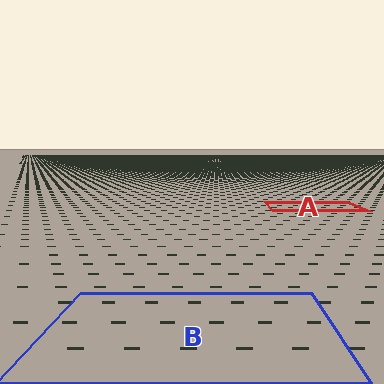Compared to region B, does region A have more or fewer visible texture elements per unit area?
Region A has more texture elements per unit area — they are packed more densely because it is farther away.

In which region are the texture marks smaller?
The texture marks are smaller in region A, because it is farther away.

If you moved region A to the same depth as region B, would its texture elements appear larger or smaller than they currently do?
They would appear larger. At a closer depth, the same texture elements are projected at a bigger on-screen size.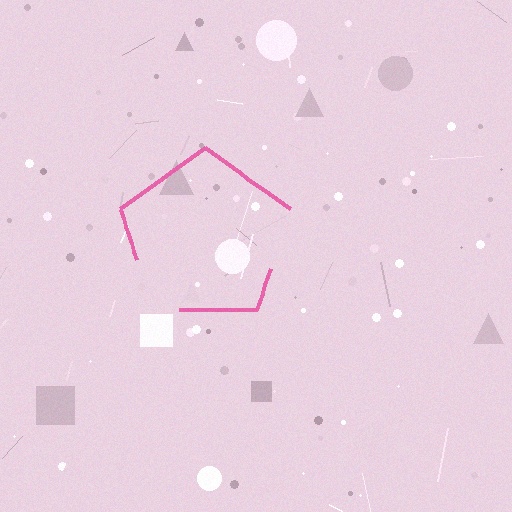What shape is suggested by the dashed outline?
The dashed outline suggests a pentagon.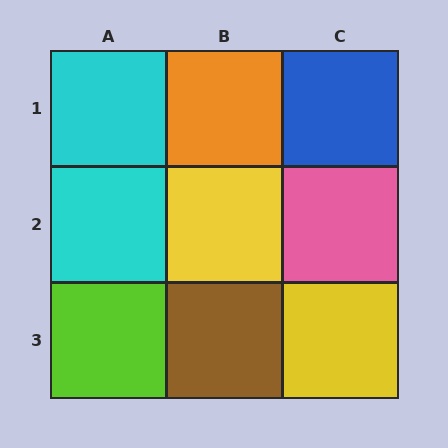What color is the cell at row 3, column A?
Lime.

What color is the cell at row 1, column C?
Blue.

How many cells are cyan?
2 cells are cyan.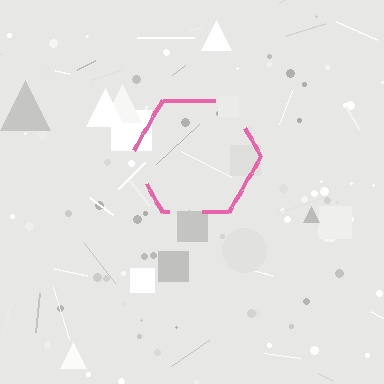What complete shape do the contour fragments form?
The contour fragments form a hexagon.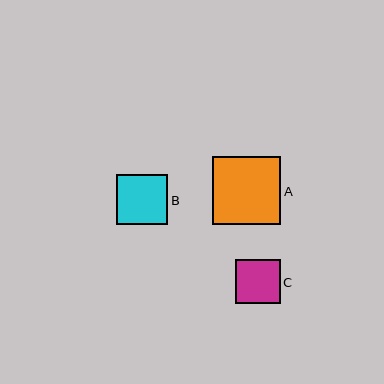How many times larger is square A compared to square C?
Square A is approximately 1.5 times the size of square C.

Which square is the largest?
Square A is the largest with a size of approximately 68 pixels.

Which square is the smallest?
Square C is the smallest with a size of approximately 44 pixels.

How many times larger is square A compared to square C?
Square A is approximately 1.5 times the size of square C.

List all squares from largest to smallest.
From largest to smallest: A, B, C.